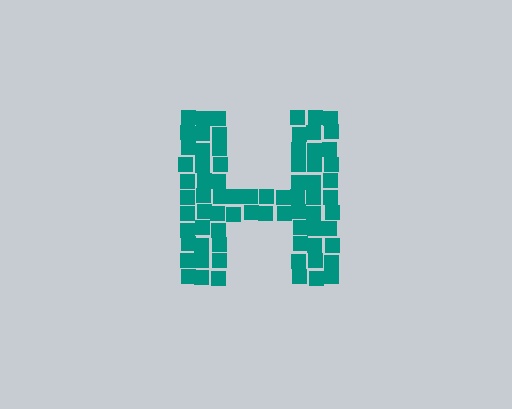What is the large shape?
The large shape is the letter H.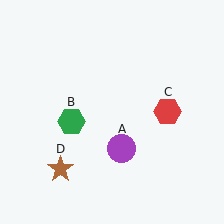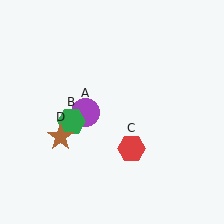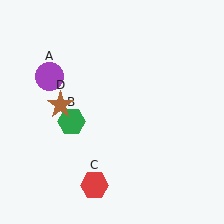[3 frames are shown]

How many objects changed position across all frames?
3 objects changed position: purple circle (object A), red hexagon (object C), brown star (object D).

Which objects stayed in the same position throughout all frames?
Green hexagon (object B) remained stationary.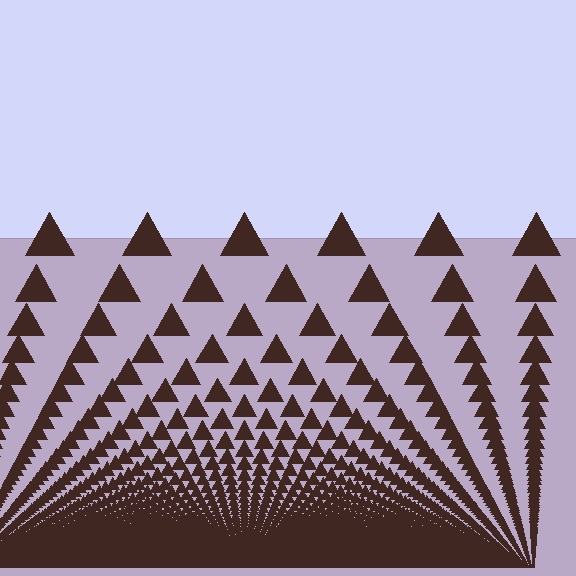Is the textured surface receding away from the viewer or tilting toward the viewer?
The surface appears to tilt toward the viewer. Texture elements get larger and sparser toward the top.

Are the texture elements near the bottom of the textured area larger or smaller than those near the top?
Smaller. The gradient is inverted — elements near the bottom are smaller and denser.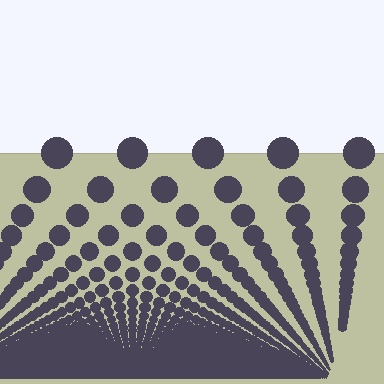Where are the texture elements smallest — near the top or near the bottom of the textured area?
Near the bottom.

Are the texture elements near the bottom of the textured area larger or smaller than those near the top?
Smaller. The gradient is inverted — elements near the bottom are smaller and denser.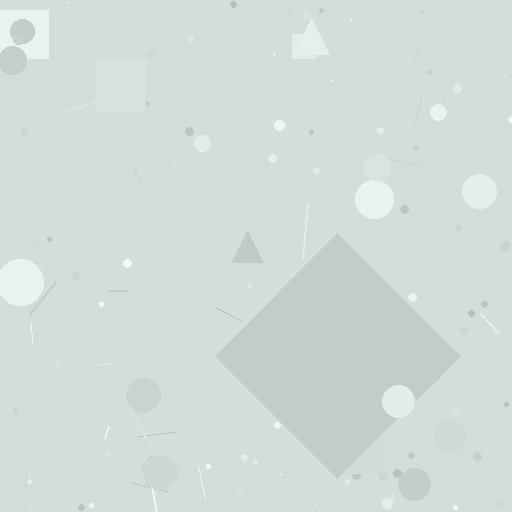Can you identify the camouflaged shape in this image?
The camouflaged shape is a diamond.